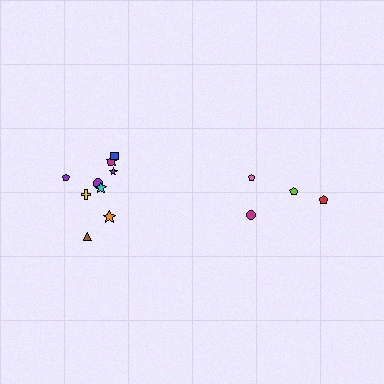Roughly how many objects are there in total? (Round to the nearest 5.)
Roughly 15 objects in total.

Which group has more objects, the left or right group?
The left group.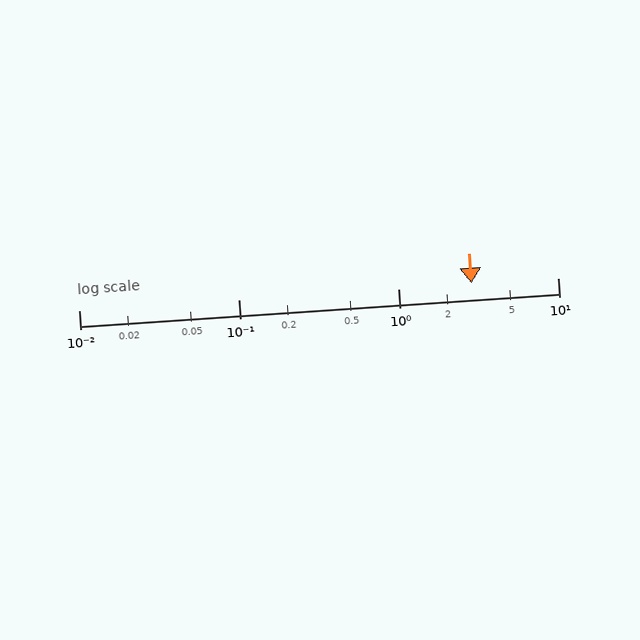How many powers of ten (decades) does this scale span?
The scale spans 3 decades, from 0.01 to 10.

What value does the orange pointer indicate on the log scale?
The pointer indicates approximately 2.9.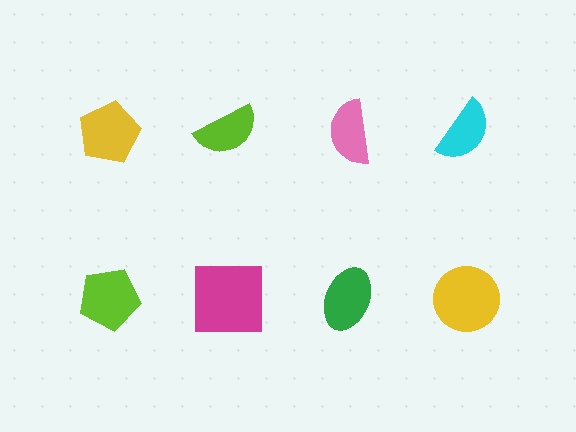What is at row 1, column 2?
A lime semicircle.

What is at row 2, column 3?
A green ellipse.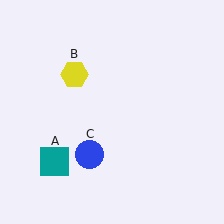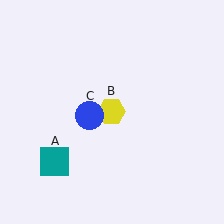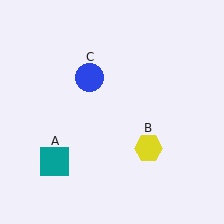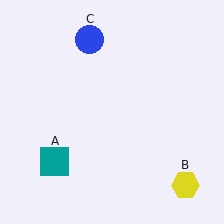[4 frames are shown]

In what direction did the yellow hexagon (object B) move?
The yellow hexagon (object B) moved down and to the right.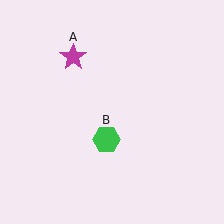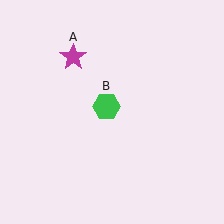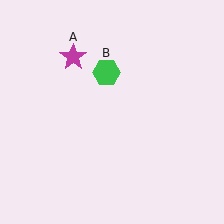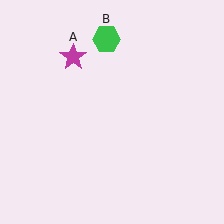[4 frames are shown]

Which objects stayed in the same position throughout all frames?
Magenta star (object A) remained stationary.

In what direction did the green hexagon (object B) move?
The green hexagon (object B) moved up.